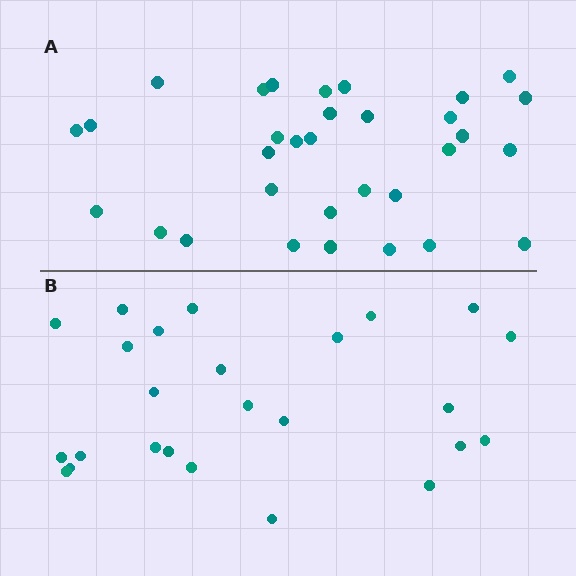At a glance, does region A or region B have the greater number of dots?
Region A (the top region) has more dots.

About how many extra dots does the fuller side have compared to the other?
Region A has roughly 8 or so more dots than region B.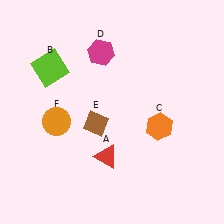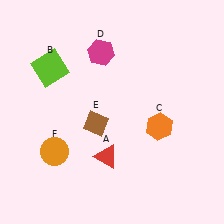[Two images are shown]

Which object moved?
The orange circle (F) moved down.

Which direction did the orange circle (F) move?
The orange circle (F) moved down.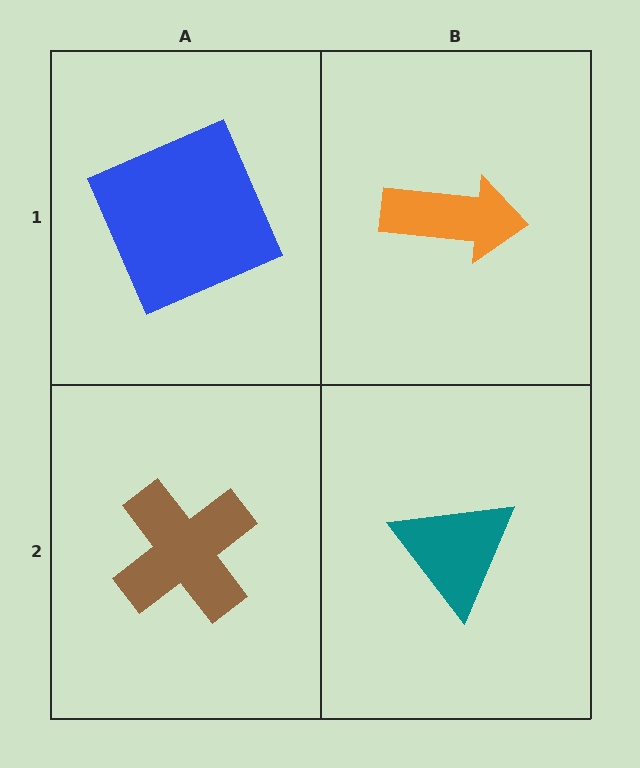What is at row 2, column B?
A teal triangle.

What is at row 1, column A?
A blue square.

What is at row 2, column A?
A brown cross.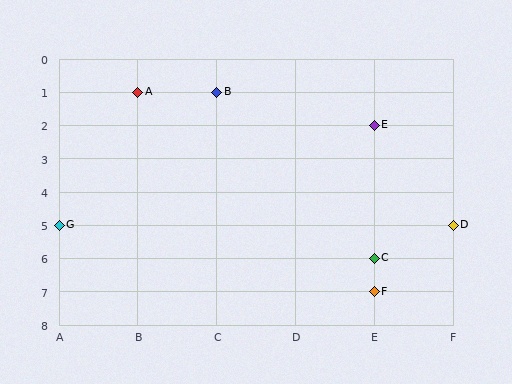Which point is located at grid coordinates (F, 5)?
Point D is at (F, 5).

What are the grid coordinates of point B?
Point B is at grid coordinates (C, 1).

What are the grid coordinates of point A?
Point A is at grid coordinates (B, 1).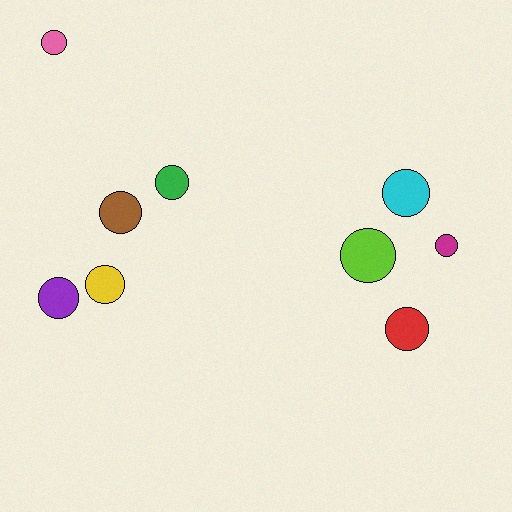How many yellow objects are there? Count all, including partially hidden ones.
There is 1 yellow object.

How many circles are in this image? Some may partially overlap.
There are 9 circles.